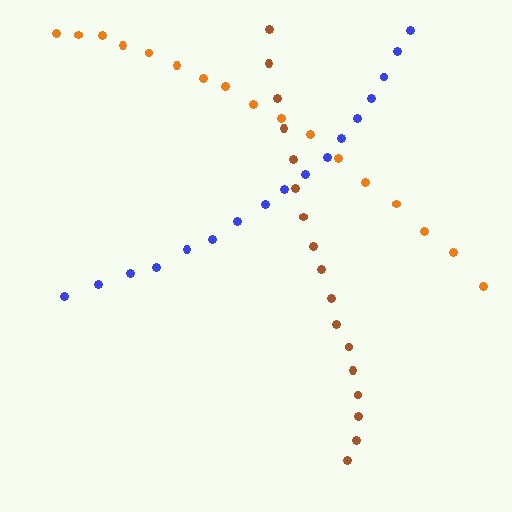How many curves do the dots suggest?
There are 3 distinct paths.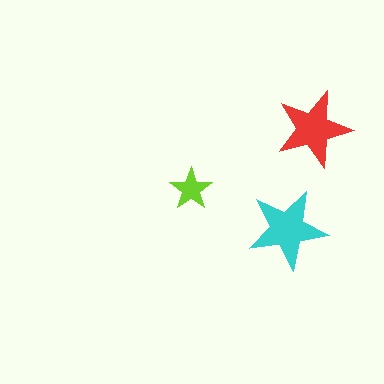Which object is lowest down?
The cyan star is bottommost.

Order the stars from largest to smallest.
the cyan one, the red one, the lime one.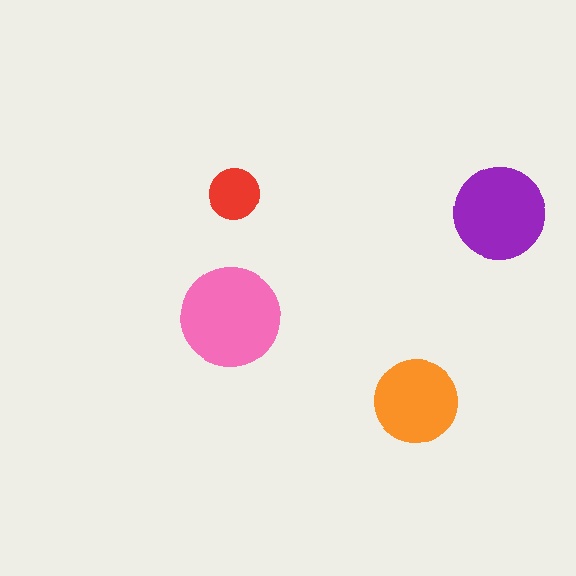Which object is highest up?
The red circle is topmost.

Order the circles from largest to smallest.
the pink one, the purple one, the orange one, the red one.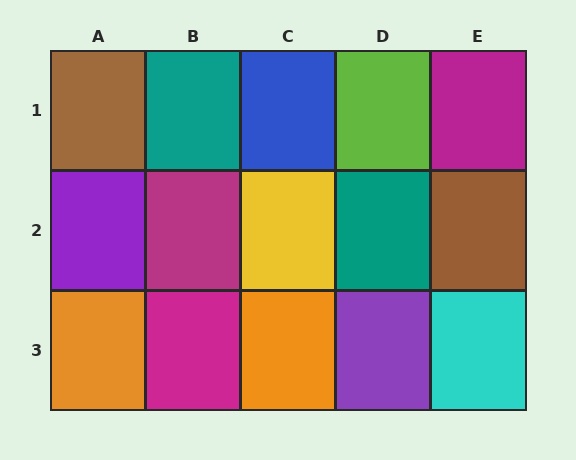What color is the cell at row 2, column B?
Magenta.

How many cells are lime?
1 cell is lime.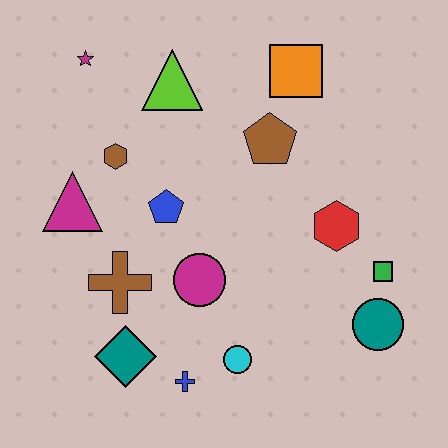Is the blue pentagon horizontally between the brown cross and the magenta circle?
Yes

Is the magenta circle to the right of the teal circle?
No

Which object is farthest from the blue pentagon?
The teal circle is farthest from the blue pentagon.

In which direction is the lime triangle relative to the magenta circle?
The lime triangle is above the magenta circle.